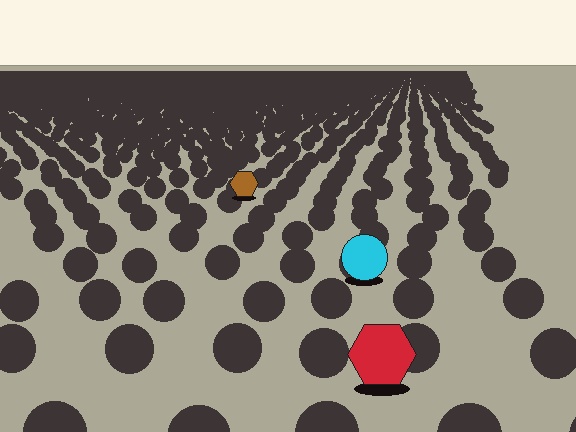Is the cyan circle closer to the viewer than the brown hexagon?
Yes. The cyan circle is closer — you can tell from the texture gradient: the ground texture is coarser near it.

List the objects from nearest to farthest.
From nearest to farthest: the red hexagon, the cyan circle, the brown hexagon.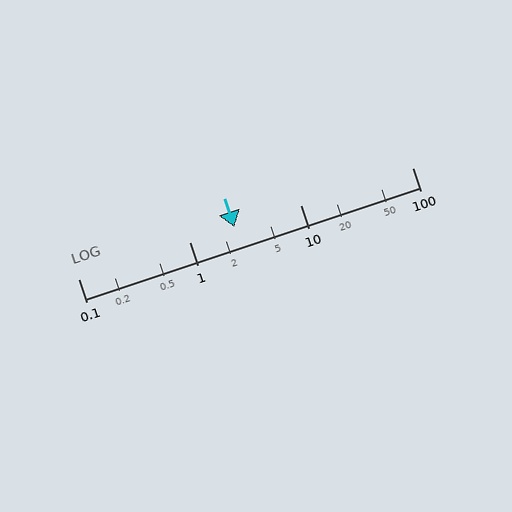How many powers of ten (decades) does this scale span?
The scale spans 3 decades, from 0.1 to 100.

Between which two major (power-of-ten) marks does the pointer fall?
The pointer is between 1 and 10.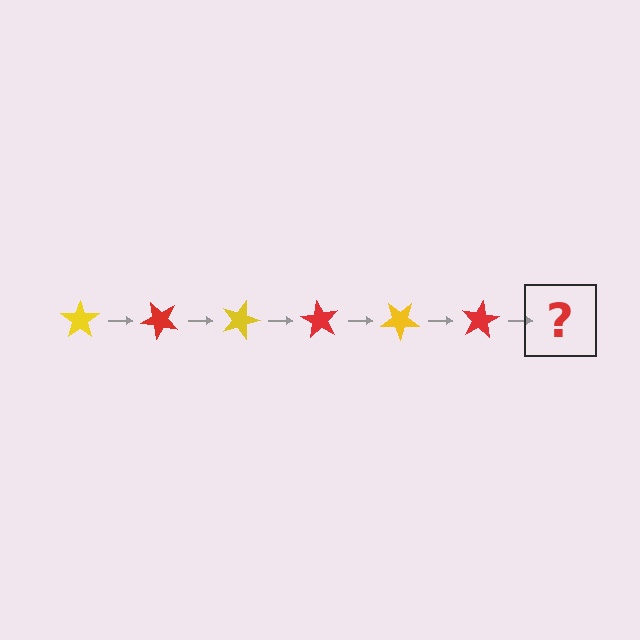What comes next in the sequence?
The next element should be a yellow star, rotated 270 degrees from the start.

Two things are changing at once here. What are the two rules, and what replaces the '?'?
The two rules are that it rotates 45 degrees each step and the color cycles through yellow and red. The '?' should be a yellow star, rotated 270 degrees from the start.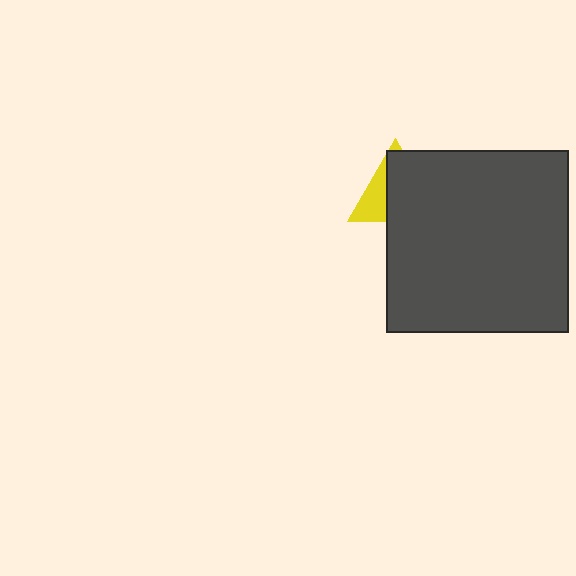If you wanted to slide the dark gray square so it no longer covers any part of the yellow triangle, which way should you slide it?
Slide it toward the lower-right — that is the most direct way to separate the two shapes.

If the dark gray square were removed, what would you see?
You would see the complete yellow triangle.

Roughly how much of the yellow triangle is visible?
A small part of it is visible (roughly 33%).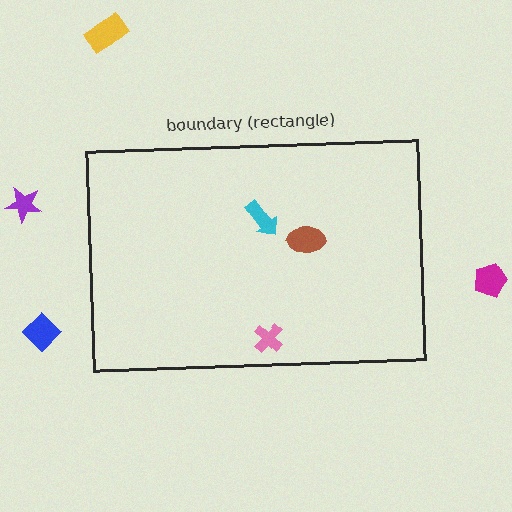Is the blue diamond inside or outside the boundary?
Outside.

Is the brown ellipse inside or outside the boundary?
Inside.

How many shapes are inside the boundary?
3 inside, 4 outside.